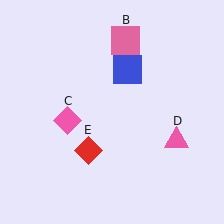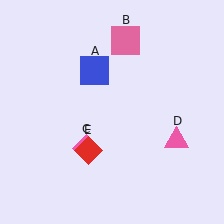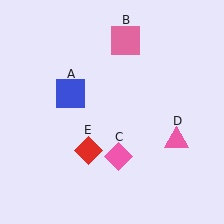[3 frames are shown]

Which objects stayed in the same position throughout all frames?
Pink square (object B) and pink triangle (object D) and red diamond (object E) remained stationary.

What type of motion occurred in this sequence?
The blue square (object A), pink diamond (object C) rotated counterclockwise around the center of the scene.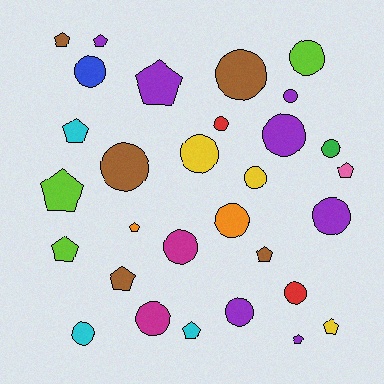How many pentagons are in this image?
There are 13 pentagons.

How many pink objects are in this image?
There is 1 pink object.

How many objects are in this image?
There are 30 objects.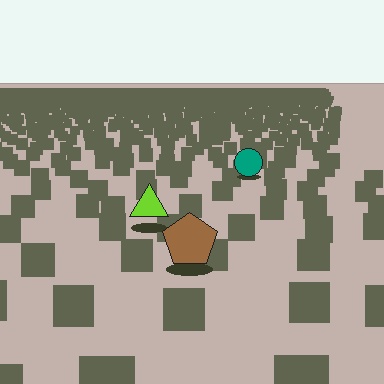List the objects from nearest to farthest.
From nearest to farthest: the brown pentagon, the lime triangle, the teal circle.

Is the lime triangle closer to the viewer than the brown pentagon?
No. The brown pentagon is closer — you can tell from the texture gradient: the ground texture is coarser near it.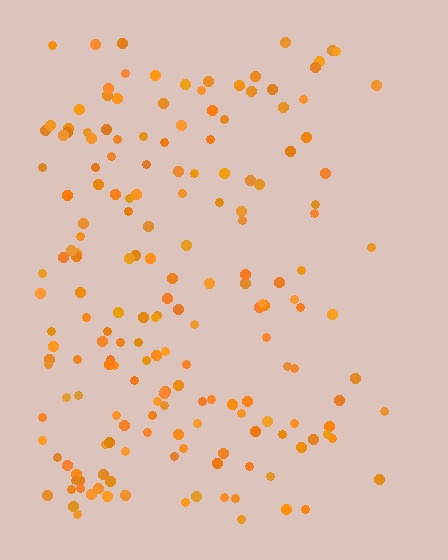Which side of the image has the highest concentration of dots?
The left.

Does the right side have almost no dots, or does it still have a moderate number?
Still a moderate number, just noticeably fewer than the left.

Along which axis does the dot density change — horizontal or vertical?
Horizontal.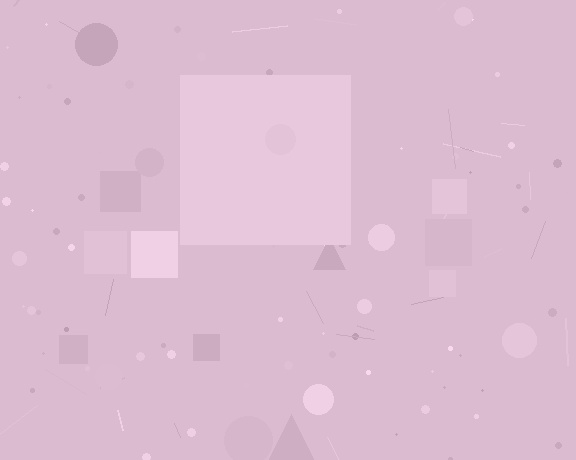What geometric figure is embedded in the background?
A square is embedded in the background.